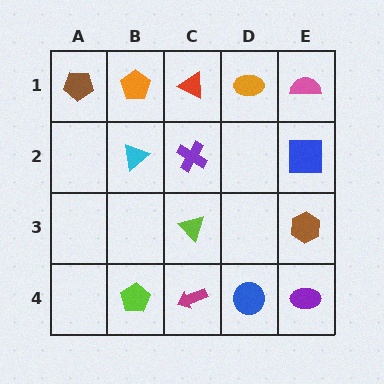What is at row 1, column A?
A brown pentagon.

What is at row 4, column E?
A purple ellipse.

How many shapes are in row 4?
4 shapes.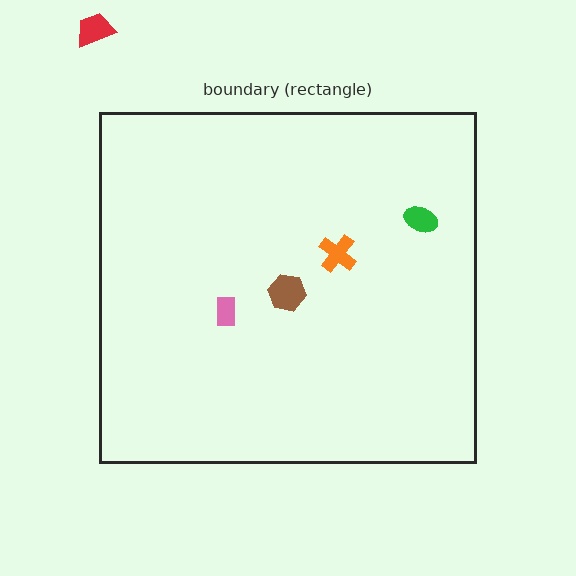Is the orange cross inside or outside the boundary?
Inside.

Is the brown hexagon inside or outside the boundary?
Inside.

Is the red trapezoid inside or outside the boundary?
Outside.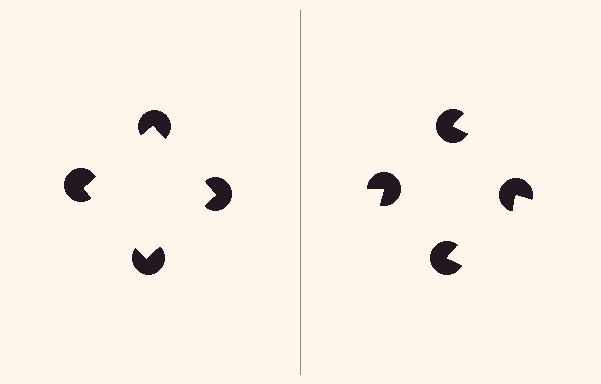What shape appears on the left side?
An illusory square.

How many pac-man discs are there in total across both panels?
8 — 4 on each side.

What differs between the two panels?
The pac-man discs are positioned identically on both sides; only the wedge orientations differ. On the left they align to a square; on the right they are misaligned.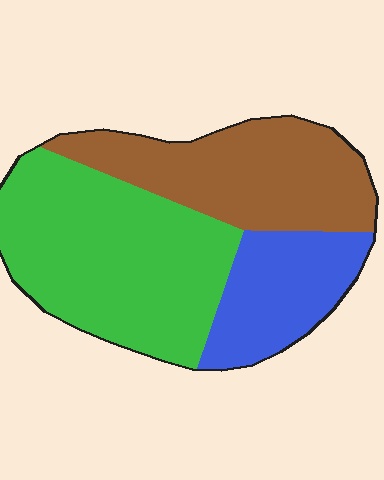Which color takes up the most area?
Green, at roughly 45%.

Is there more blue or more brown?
Brown.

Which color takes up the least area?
Blue, at roughly 20%.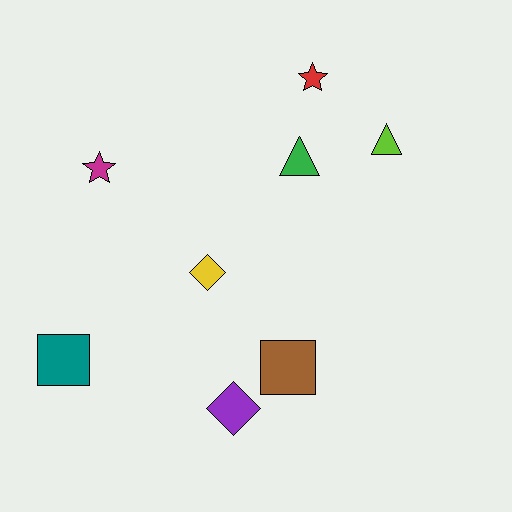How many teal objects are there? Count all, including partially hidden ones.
There is 1 teal object.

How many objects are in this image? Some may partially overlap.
There are 8 objects.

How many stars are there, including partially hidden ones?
There are 2 stars.